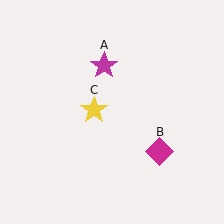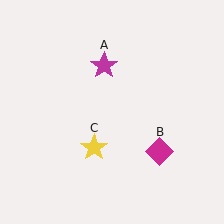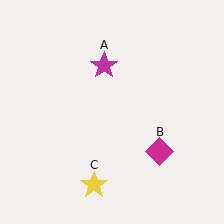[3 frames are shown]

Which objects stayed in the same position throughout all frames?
Magenta star (object A) and magenta diamond (object B) remained stationary.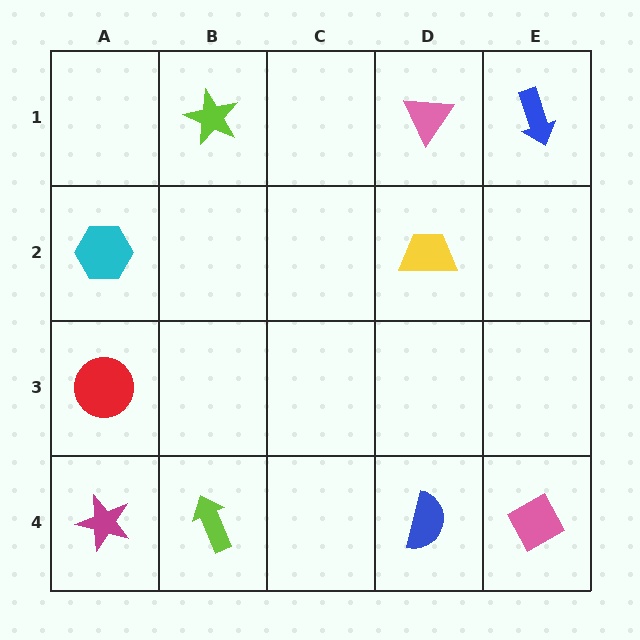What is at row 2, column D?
A yellow trapezoid.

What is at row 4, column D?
A blue semicircle.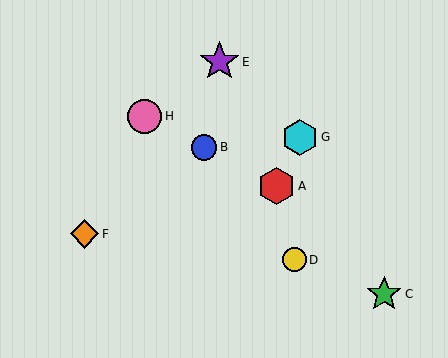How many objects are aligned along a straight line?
3 objects (A, B, H) are aligned along a straight line.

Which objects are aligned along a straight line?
Objects A, B, H are aligned along a straight line.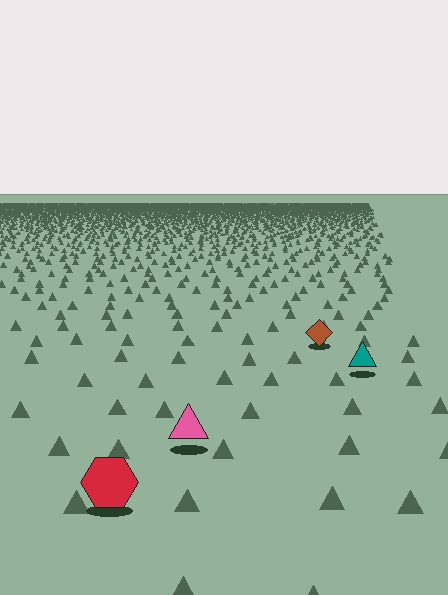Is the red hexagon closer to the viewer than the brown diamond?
Yes. The red hexagon is closer — you can tell from the texture gradient: the ground texture is coarser near it.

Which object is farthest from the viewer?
The brown diamond is farthest from the viewer. It appears smaller and the ground texture around it is denser.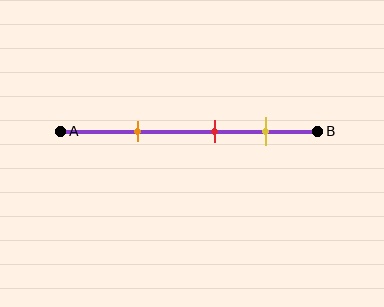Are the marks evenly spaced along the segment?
Yes, the marks are approximately evenly spaced.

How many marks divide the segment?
There are 3 marks dividing the segment.